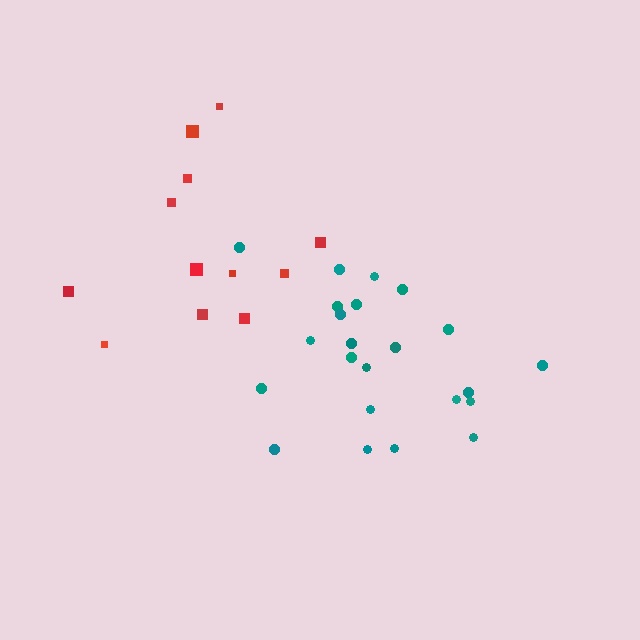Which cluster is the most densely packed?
Teal.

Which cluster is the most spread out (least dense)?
Red.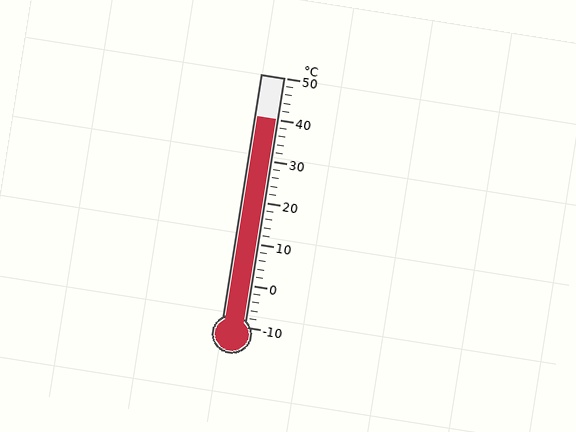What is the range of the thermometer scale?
The thermometer scale ranges from -10°C to 50°C.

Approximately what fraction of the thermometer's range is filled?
The thermometer is filled to approximately 85% of its range.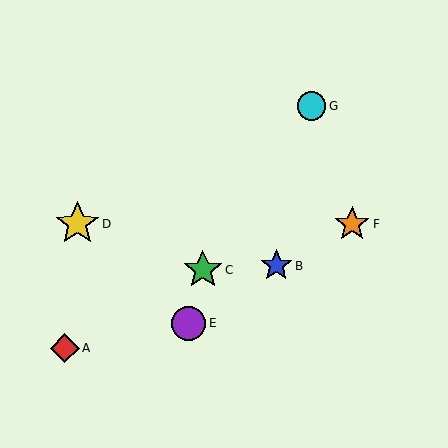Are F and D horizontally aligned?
Yes, both are at y≈224.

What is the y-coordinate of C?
Object C is at y≈270.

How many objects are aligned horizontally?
2 objects (D, F) are aligned horizontally.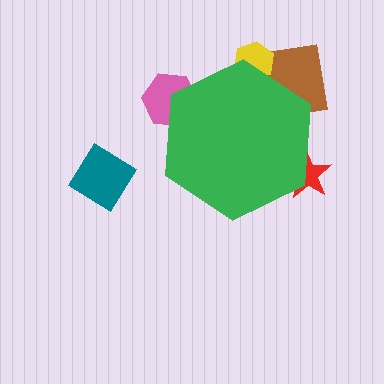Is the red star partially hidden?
Yes, the red star is partially hidden behind the green hexagon.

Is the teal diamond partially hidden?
No, the teal diamond is fully visible.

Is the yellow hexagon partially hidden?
Yes, the yellow hexagon is partially hidden behind the green hexagon.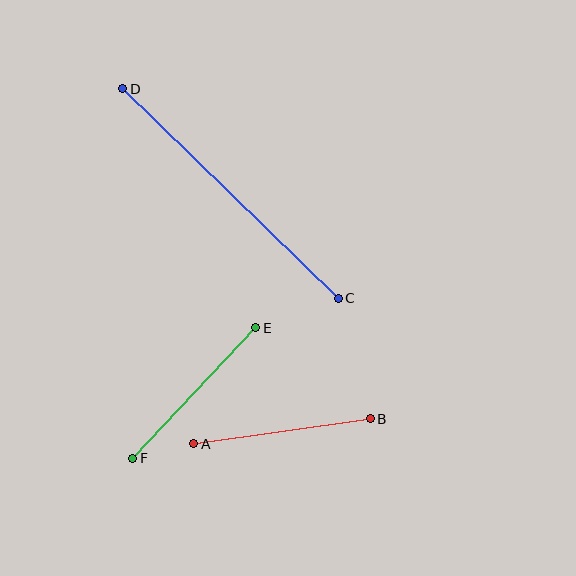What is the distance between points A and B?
The distance is approximately 178 pixels.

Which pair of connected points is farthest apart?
Points C and D are farthest apart.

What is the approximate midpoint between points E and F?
The midpoint is at approximately (194, 393) pixels.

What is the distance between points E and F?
The distance is approximately 180 pixels.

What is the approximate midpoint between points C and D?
The midpoint is at approximately (231, 194) pixels.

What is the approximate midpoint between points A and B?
The midpoint is at approximately (282, 431) pixels.